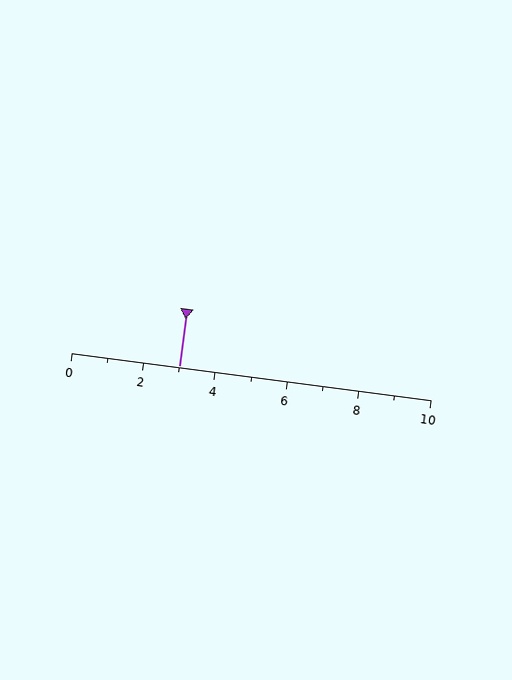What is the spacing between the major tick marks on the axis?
The major ticks are spaced 2 apart.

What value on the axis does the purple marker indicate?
The marker indicates approximately 3.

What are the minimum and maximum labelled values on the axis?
The axis runs from 0 to 10.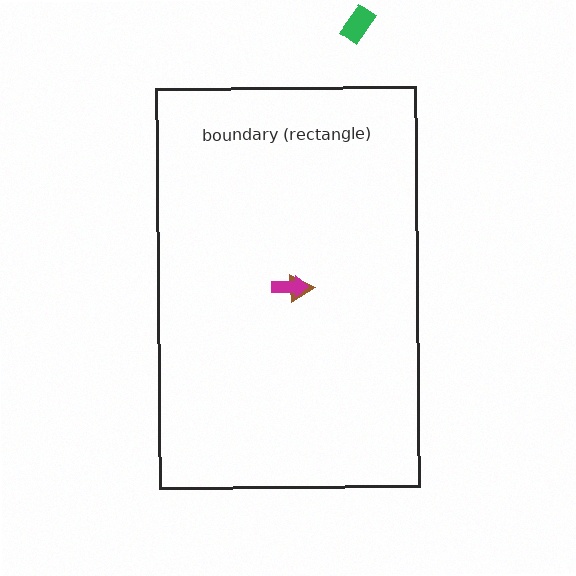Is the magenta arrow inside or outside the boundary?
Inside.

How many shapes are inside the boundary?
2 inside, 1 outside.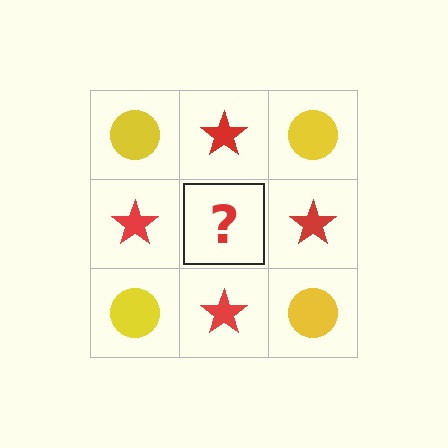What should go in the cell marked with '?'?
The missing cell should contain a yellow circle.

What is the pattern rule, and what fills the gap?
The rule is that it alternates yellow circle and red star in a checkerboard pattern. The gap should be filled with a yellow circle.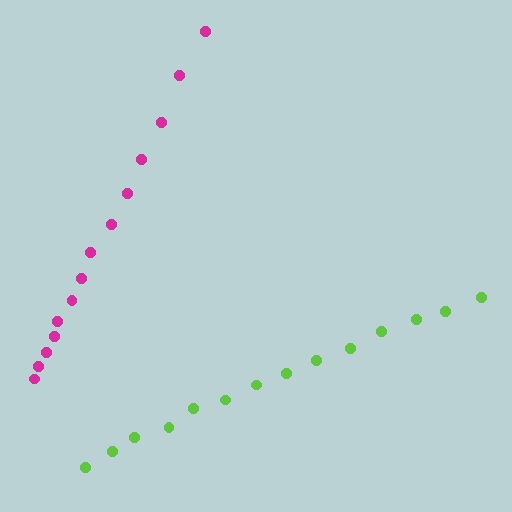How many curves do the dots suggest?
There are 2 distinct paths.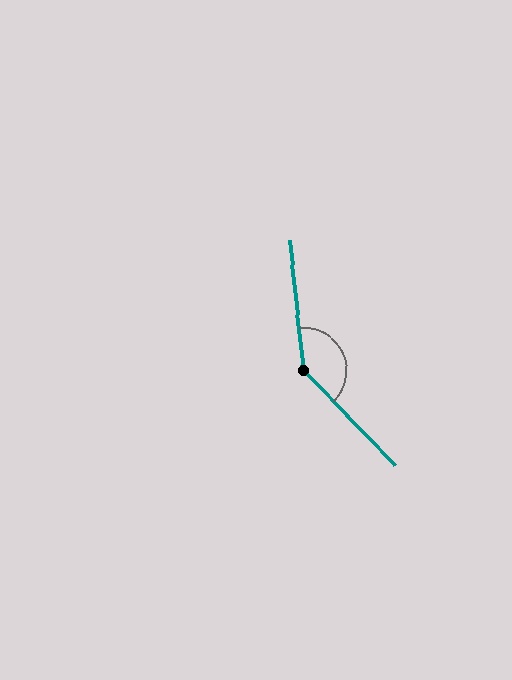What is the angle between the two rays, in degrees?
Approximately 142 degrees.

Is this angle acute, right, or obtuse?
It is obtuse.